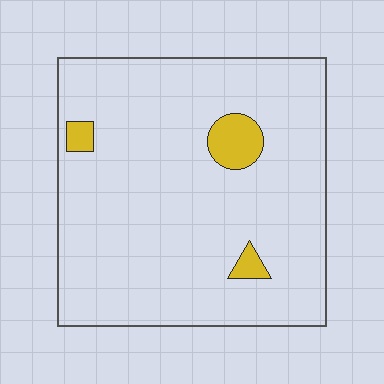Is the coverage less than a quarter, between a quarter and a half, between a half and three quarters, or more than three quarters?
Less than a quarter.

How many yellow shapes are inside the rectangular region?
3.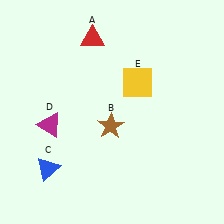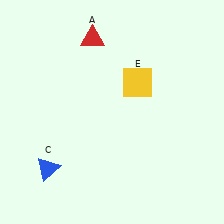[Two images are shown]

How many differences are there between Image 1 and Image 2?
There are 2 differences between the two images.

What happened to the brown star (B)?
The brown star (B) was removed in Image 2. It was in the bottom-left area of Image 1.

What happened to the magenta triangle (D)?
The magenta triangle (D) was removed in Image 2. It was in the bottom-left area of Image 1.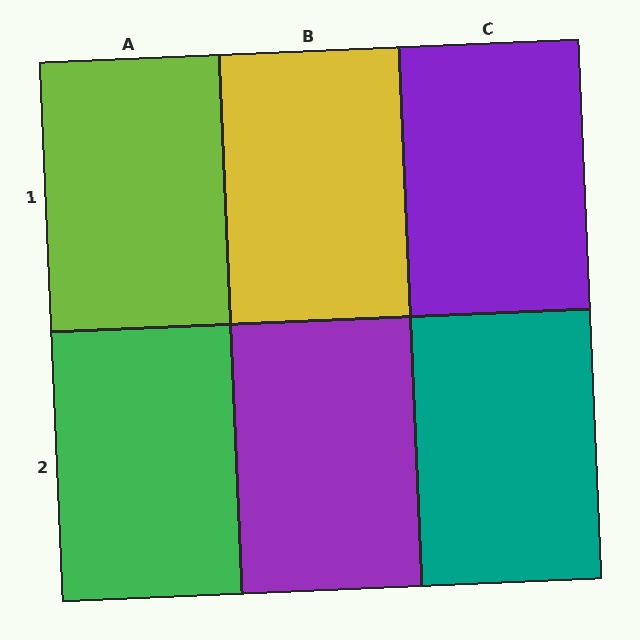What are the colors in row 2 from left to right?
Green, purple, teal.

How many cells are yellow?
1 cell is yellow.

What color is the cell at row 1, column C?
Purple.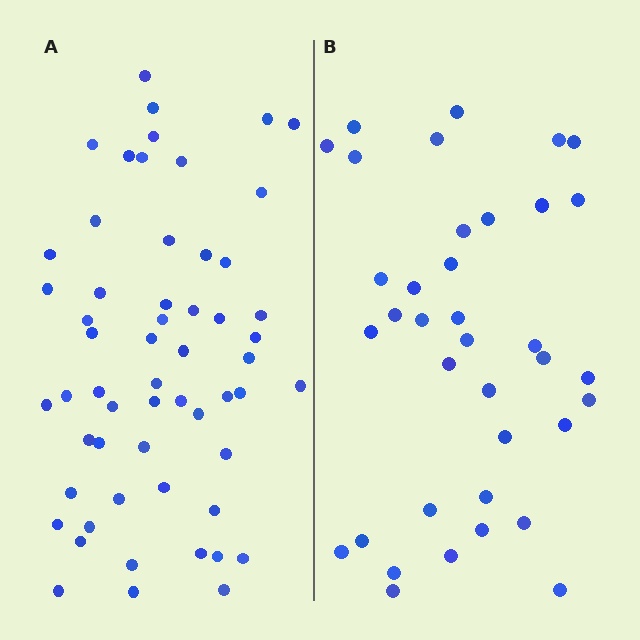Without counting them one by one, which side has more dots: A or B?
Region A (the left region) has more dots.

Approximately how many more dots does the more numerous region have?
Region A has approximately 20 more dots than region B.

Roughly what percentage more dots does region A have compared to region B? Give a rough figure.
About 55% more.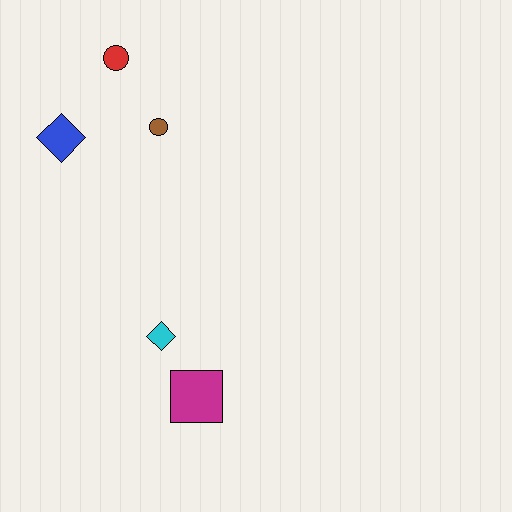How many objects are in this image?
There are 5 objects.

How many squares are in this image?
There is 1 square.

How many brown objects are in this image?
There is 1 brown object.